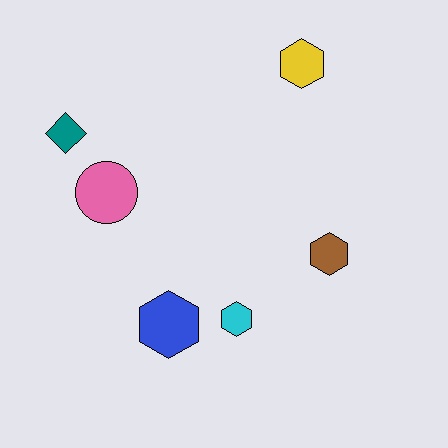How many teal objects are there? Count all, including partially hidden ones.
There is 1 teal object.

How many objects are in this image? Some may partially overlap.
There are 6 objects.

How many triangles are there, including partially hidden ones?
There are no triangles.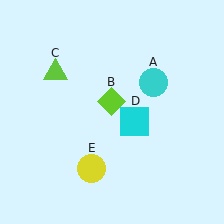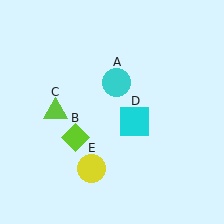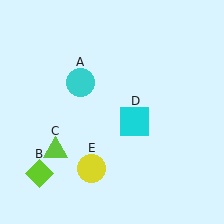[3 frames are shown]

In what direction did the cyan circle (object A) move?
The cyan circle (object A) moved left.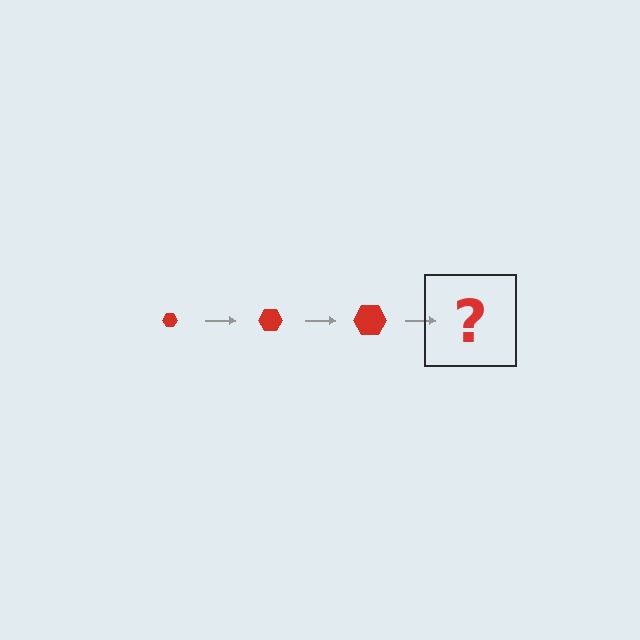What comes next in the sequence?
The next element should be a red hexagon, larger than the previous one.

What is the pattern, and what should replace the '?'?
The pattern is that the hexagon gets progressively larger each step. The '?' should be a red hexagon, larger than the previous one.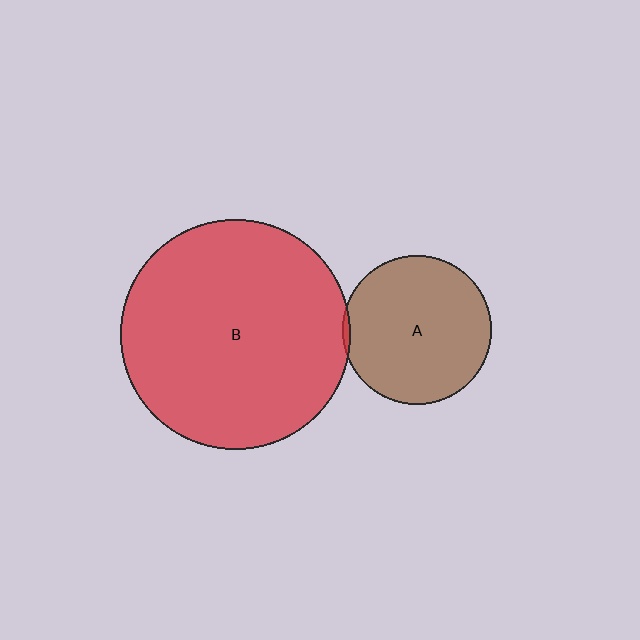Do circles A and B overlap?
Yes.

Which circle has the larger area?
Circle B (red).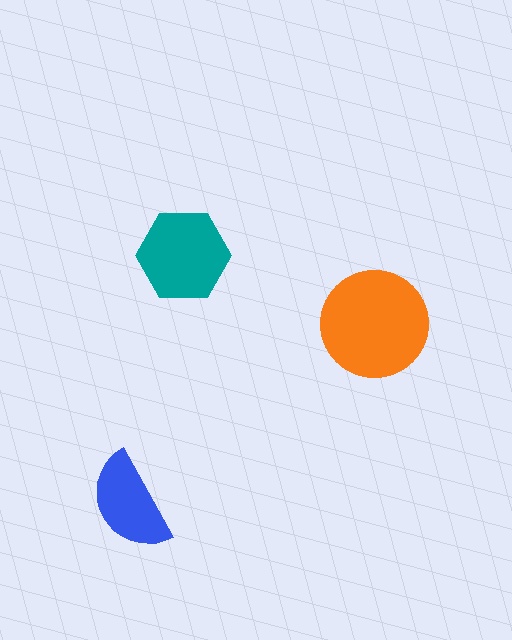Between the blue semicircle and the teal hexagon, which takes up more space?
The teal hexagon.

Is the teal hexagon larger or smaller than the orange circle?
Smaller.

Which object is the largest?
The orange circle.